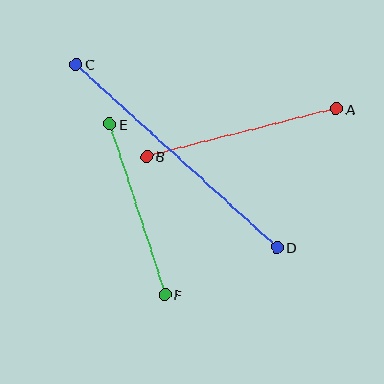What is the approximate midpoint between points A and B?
The midpoint is at approximately (242, 132) pixels.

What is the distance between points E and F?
The distance is approximately 180 pixels.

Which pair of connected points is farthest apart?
Points C and D are farthest apart.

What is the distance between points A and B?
The distance is approximately 196 pixels.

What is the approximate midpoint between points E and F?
The midpoint is at approximately (137, 209) pixels.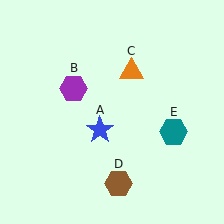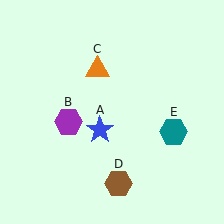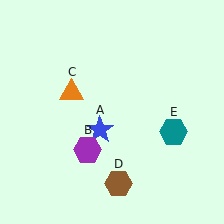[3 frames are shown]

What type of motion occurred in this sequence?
The purple hexagon (object B), orange triangle (object C) rotated counterclockwise around the center of the scene.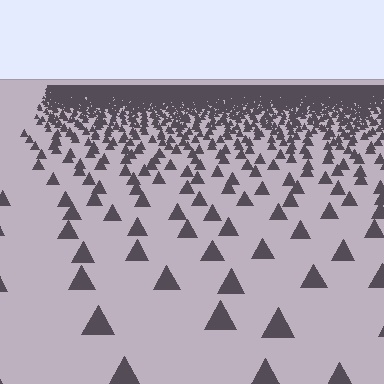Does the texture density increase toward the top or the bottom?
Density increases toward the top.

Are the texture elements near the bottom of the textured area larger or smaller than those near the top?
Larger. Near the bottom, elements are closer to the viewer and appear at a bigger on-screen size.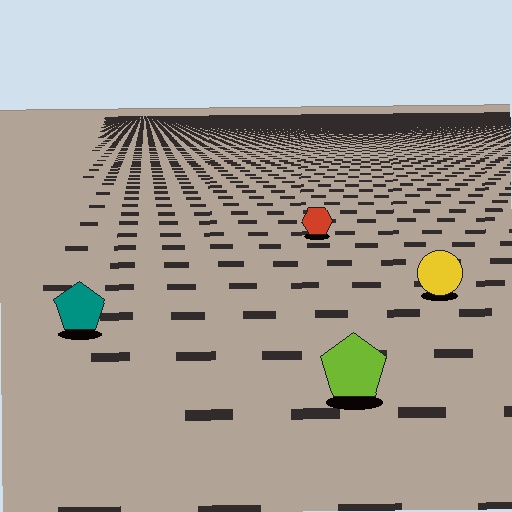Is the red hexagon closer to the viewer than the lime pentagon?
No. The lime pentagon is closer — you can tell from the texture gradient: the ground texture is coarser near it.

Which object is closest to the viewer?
The lime pentagon is closest. The texture marks near it are larger and more spread out.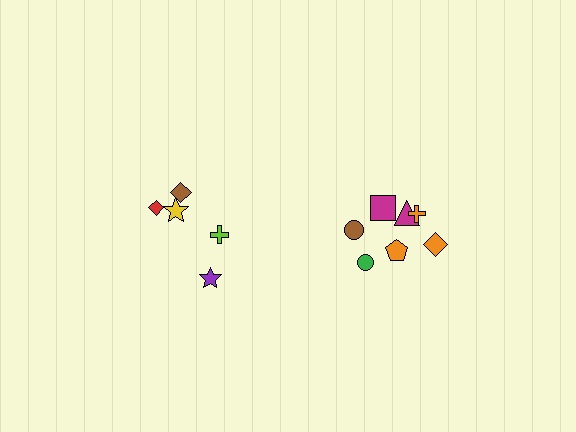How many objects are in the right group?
There are 7 objects.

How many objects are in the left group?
There are 5 objects.